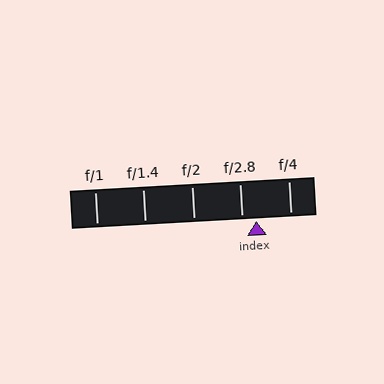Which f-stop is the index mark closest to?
The index mark is closest to f/2.8.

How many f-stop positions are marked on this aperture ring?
There are 5 f-stop positions marked.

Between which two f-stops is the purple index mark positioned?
The index mark is between f/2.8 and f/4.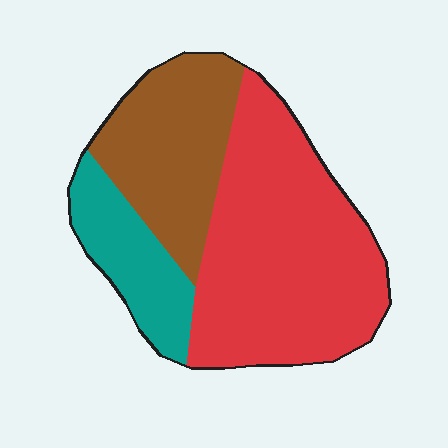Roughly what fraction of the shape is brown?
Brown takes up between a quarter and a half of the shape.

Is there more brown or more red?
Red.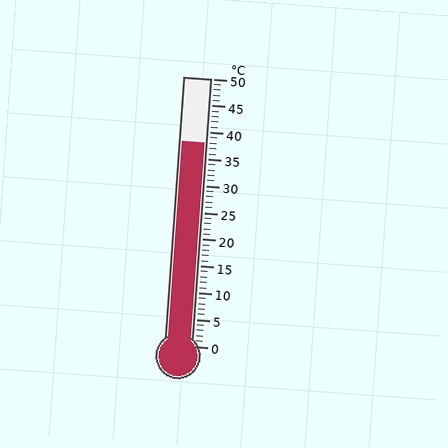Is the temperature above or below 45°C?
The temperature is below 45°C.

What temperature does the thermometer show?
The thermometer shows approximately 38°C.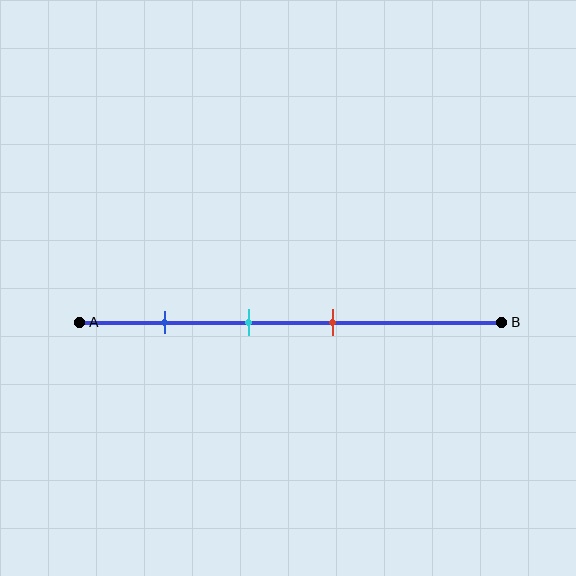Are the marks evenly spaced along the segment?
Yes, the marks are approximately evenly spaced.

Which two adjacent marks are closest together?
The cyan and red marks are the closest adjacent pair.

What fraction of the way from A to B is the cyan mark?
The cyan mark is approximately 40% (0.4) of the way from A to B.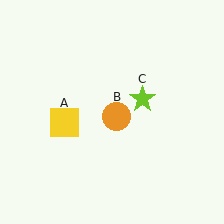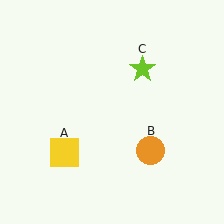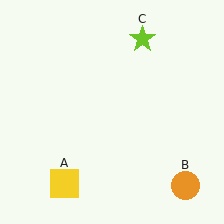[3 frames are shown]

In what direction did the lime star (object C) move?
The lime star (object C) moved up.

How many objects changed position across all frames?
3 objects changed position: yellow square (object A), orange circle (object B), lime star (object C).